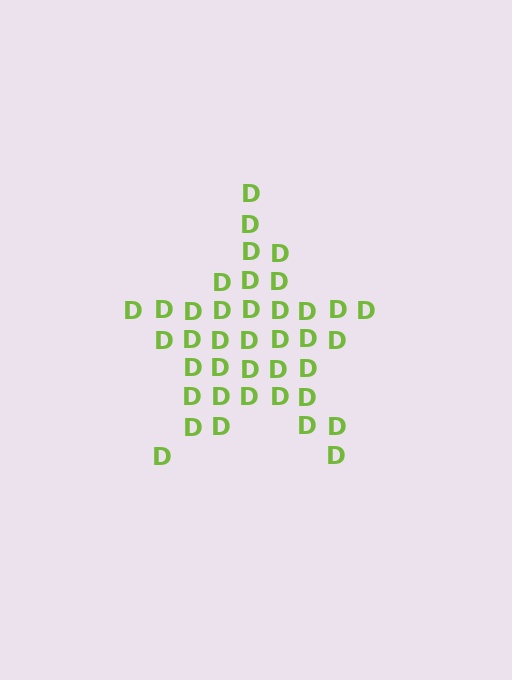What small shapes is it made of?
It is made of small letter D's.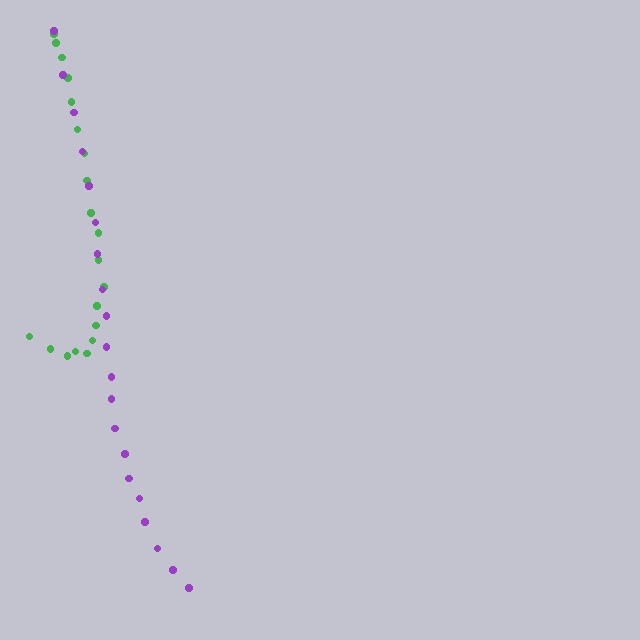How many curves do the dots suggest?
There are 2 distinct paths.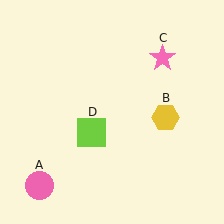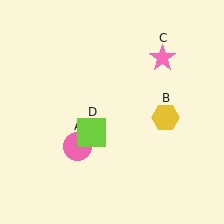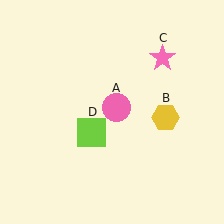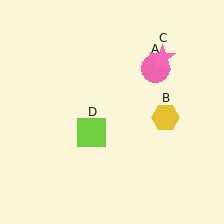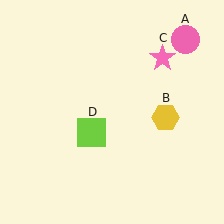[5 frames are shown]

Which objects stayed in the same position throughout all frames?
Yellow hexagon (object B) and pink star (object C) and lime square (object D) remained stationary.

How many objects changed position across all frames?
1 object changed position: pink circle (object A).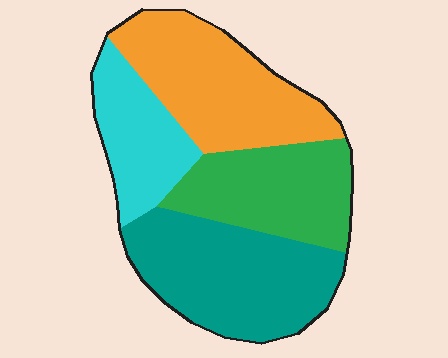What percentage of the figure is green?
Green covers roughly 25% of the figure.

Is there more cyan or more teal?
Teal.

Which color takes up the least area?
Cyan, at roughly 15%.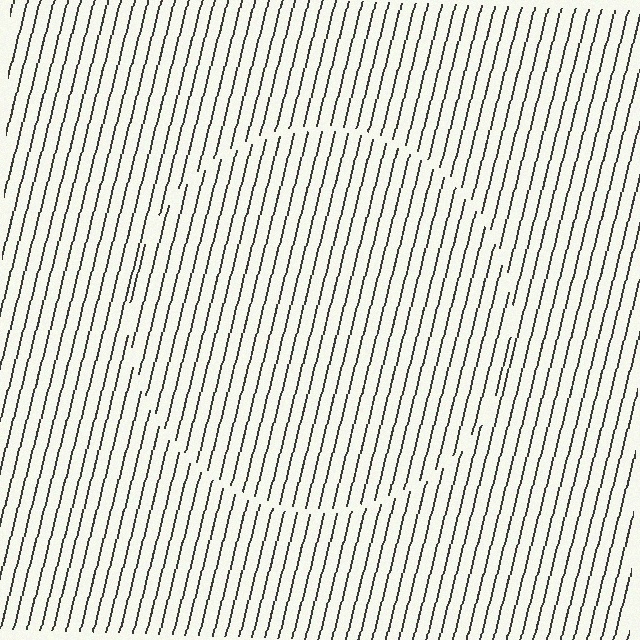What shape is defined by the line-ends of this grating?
An illusory circle. The interior of the shape contains the same grating, shifted by half a period — the contour is defined by the phase discontinuity where line-ends from the inner and outer gratings abut.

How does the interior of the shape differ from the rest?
The interior of the shape contains the same grating, shifted by half a period — the contour is defined by the phase discontinuity where line-ends from the inner and outer gratings abut.